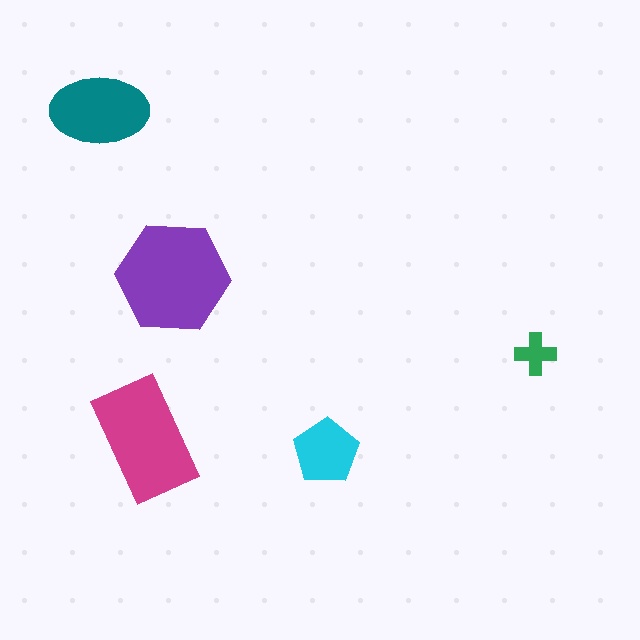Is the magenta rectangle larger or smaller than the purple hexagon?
Smaller.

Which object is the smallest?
The green cross.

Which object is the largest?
The purple hexagon.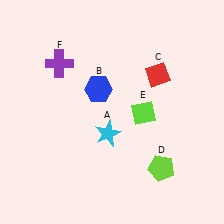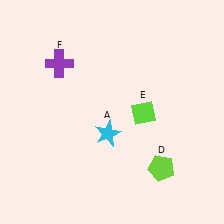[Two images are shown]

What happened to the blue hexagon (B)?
The blue hexagon (B) was removed in Image 2. It was in the top-left area of Image 1.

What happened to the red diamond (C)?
The red diamond (C) was removed in Image 2. It was in the top-right area of Image 1.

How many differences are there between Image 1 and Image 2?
There are 2 differences between the two images.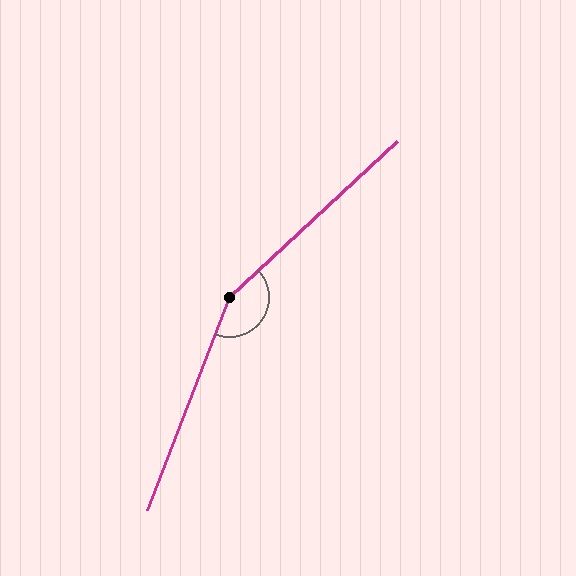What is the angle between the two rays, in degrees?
Approximately 154 degrees.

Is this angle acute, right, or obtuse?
It is obtuse.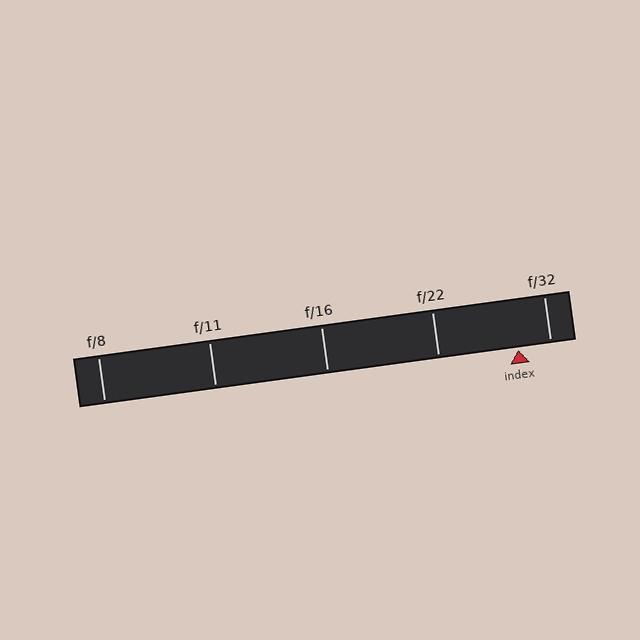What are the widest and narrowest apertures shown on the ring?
The widest aperture shown is f/8 and the narrowest is f/32.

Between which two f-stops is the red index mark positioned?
The index mark is between f/22 and f/32.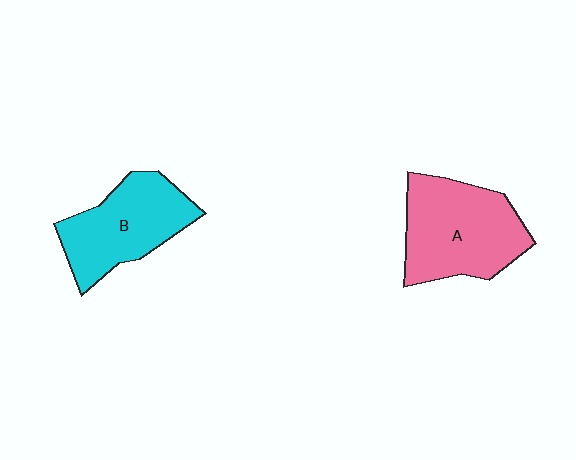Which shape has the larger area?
Shape A (pink).